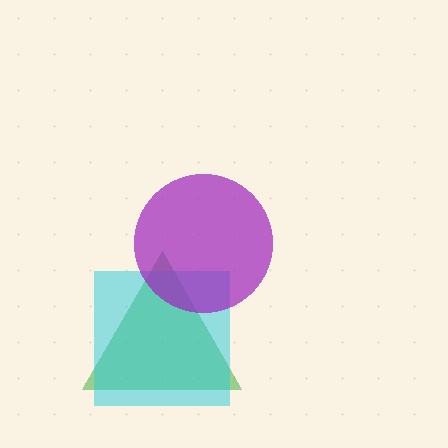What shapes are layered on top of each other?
The layered shapes are: a green triangle, a cyan square, a purple circle.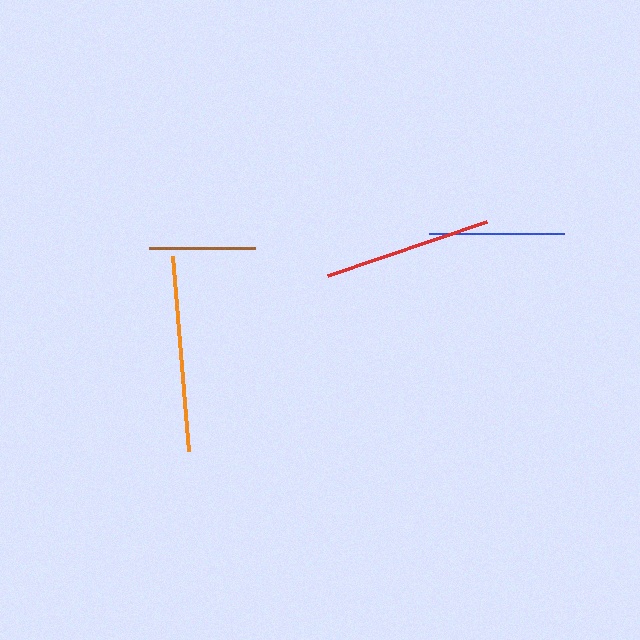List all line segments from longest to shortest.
From longest to shortest: orange, red, blue, brown.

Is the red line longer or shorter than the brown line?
The red line is longer than the brown line.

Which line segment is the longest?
The orange line is the longest at approximately 196 pixels.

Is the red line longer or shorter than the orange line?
The orange line is longer than the red line.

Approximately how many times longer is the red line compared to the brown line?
The red line is approximately 1.6 times the length of the brown line.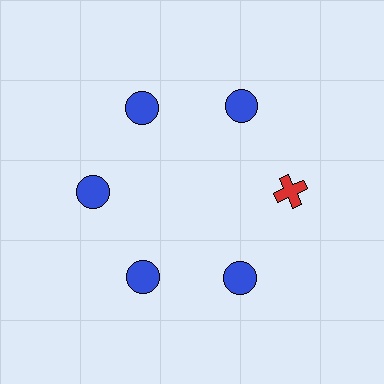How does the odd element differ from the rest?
It differs in both color (red instead of blue) and shape (cross instead of circle).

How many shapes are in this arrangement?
There are 6 shapes arranged in a ring pattern.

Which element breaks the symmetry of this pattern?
The red cross at roughly the 3 o'clock position breaks the symmetry. All other shapes are blue circles.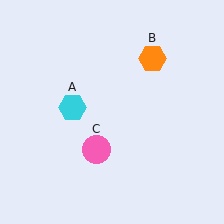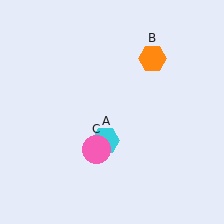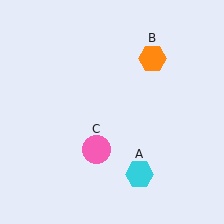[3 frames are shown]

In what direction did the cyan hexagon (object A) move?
The cyan hexagon (object A) moved down and to the right.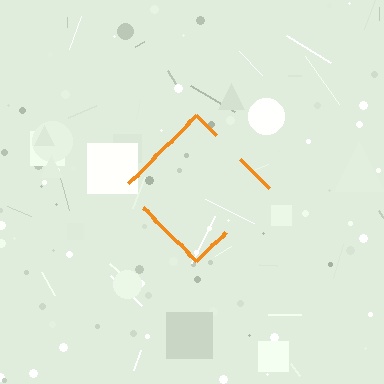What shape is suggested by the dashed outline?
The dashed outline suggests a diamond.